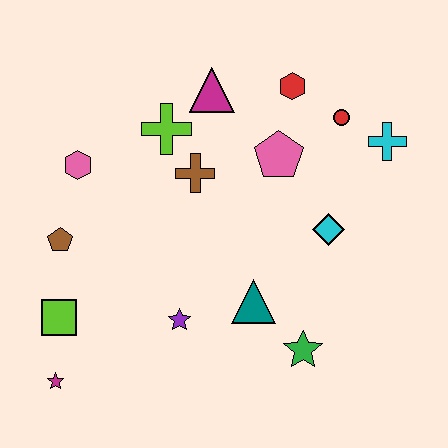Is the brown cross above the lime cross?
No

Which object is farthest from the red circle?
The magenta star is farthest from the red circle.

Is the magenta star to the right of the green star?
No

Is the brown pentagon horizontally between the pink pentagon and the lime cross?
No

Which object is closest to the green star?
The teal triangle is closest to the green star.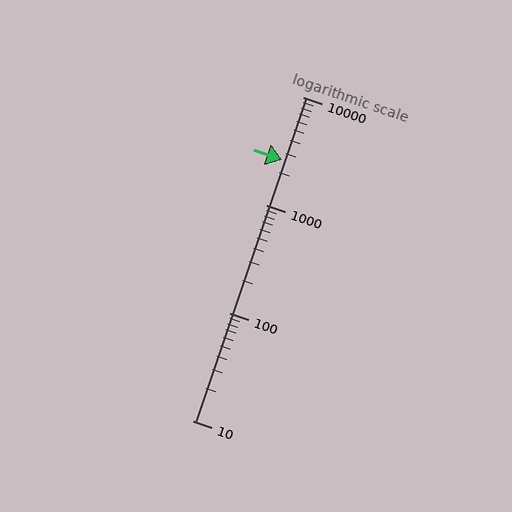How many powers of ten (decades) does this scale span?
The scale spans 3 decades, from 10 to 10000.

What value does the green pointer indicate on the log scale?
The pointer indicates approximately 2600.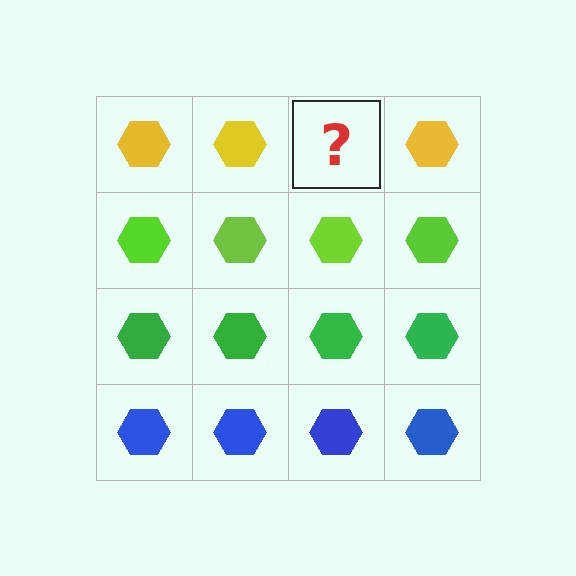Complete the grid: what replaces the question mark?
The question mark should be replaced with a yellow hexagon.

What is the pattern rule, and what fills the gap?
The rule is that each row has a consistent color. The gap should be filled with a yellow hexagon.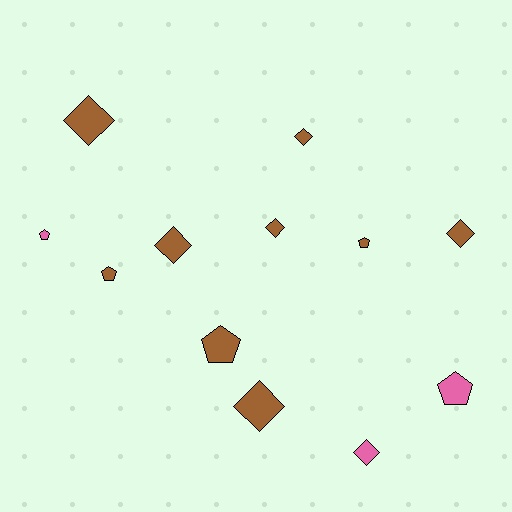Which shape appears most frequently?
Diamond, with 7 objects.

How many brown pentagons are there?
There are 3 brown pentagons.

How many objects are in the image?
There are 12 objects.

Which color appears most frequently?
Brown, with 9 objects.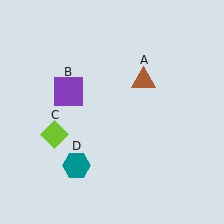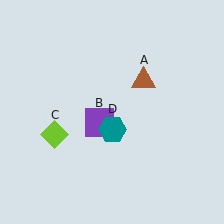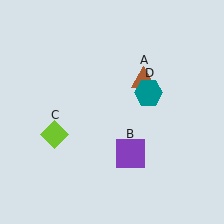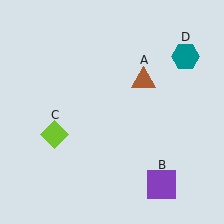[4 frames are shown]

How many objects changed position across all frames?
2 objects changed position: purple square (object B), teal hexagon (object D).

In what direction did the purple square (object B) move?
The purple square (object B) moved down and to the right.